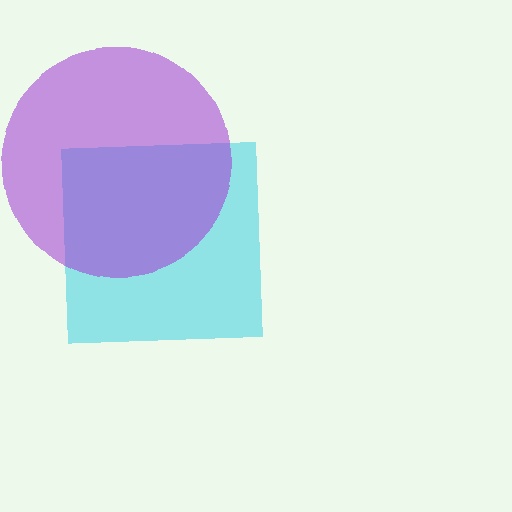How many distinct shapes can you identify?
There are 2 distinct shapes: a cyan square, a purple circle.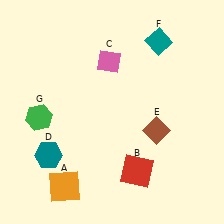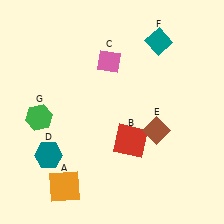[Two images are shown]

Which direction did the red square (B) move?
The red square (B) moved up.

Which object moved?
The red square (B) moved up.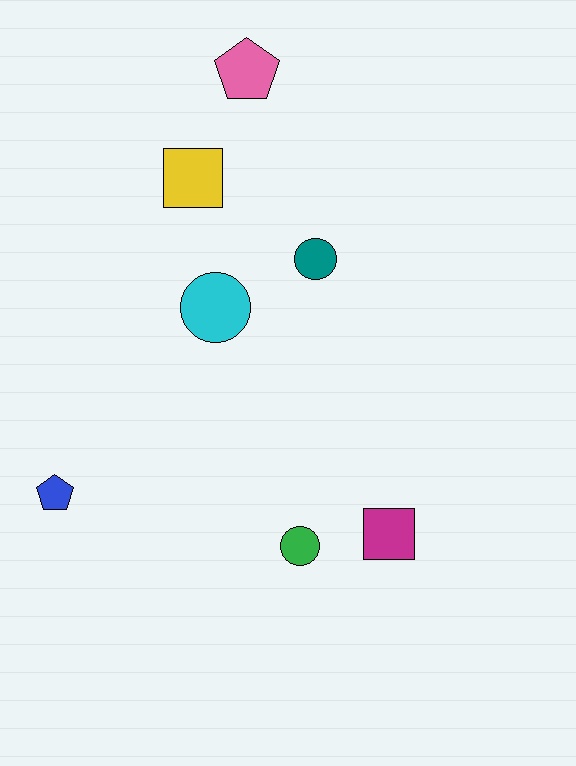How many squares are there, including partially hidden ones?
There are 2 squares.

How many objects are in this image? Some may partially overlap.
There are 7 objects.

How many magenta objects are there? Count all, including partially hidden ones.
There is 1 magenta object.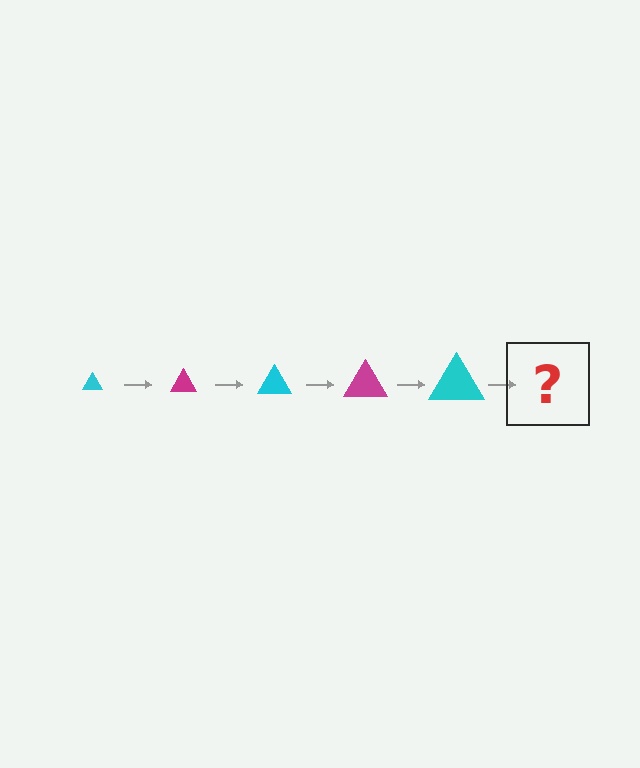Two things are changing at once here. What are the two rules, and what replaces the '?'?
The two rules are that the triangle grows larger each step and the color cycles through cyan and magenta. The '?' should be a magenta triangle, larger than the previous one.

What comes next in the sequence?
The next element should be a magenta triangle, larger than the previous one.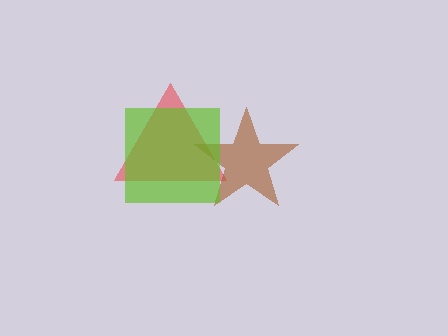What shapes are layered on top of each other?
The layered shapes are: a red triangle, a brown star, a lime square.